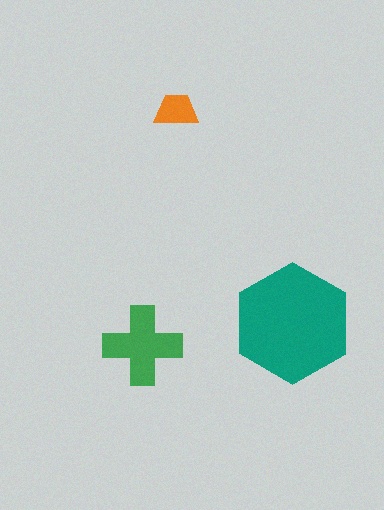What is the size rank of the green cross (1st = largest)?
2nd.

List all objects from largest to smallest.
The teal hexagon, the green cross, the orange trapezoid.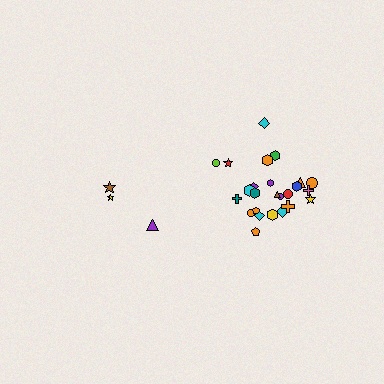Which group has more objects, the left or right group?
The right group.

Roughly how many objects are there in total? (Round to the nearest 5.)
Roughly 30 objects in total.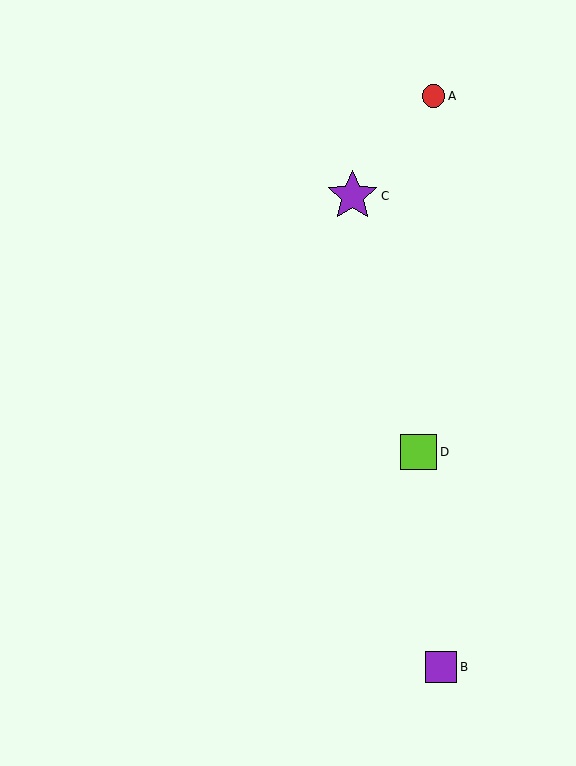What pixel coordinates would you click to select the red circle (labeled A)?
Click at (434, 96) to select the red circle A.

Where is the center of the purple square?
The center of the purple square is at (441, 667).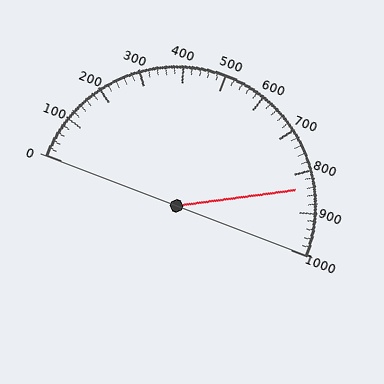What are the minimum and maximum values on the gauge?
The gauge ranges from 0 to 1000.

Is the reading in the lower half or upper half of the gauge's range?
The reading is in the upper half of the range (0 to 1000).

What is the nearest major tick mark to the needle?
The nearest major tick mark is 800.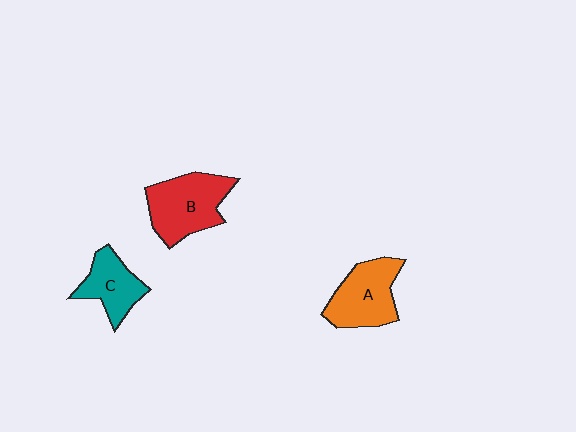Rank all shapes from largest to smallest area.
From largest to smallest: B (red), A (orange), C (teal).